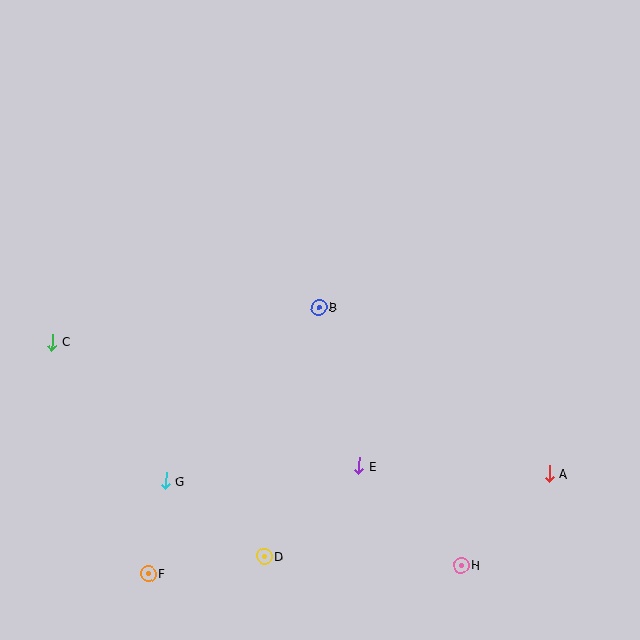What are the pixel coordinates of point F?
Point F is at (148, 574).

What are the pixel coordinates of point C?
Point C is at (52, 342).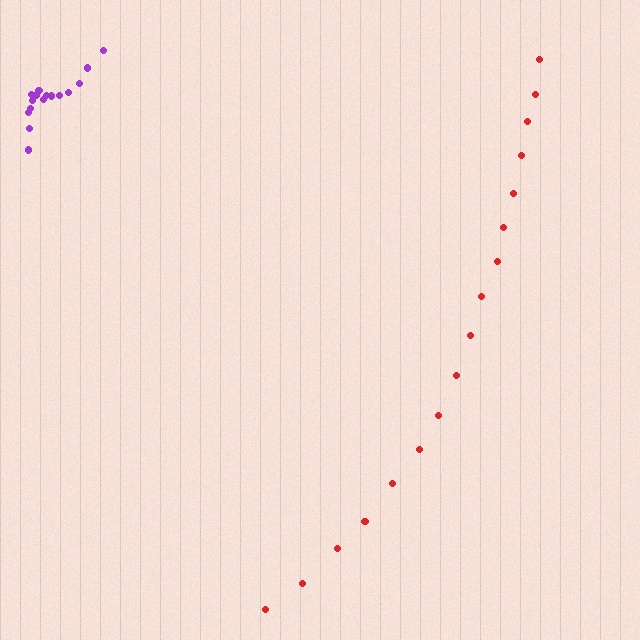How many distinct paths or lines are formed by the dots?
There are 2 distinct paths.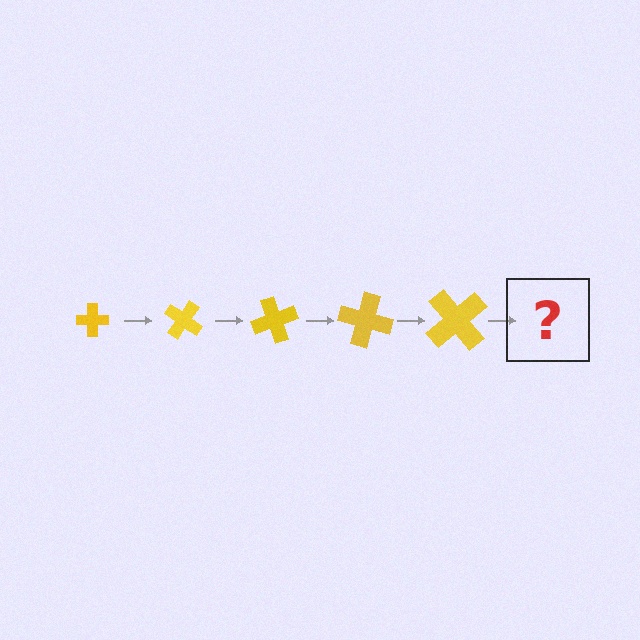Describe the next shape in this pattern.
It should be a cross, larger than the previous one and rotated 175 degrees from the start.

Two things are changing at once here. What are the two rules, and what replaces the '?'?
The two rules are that the cross grows larger each step and it rotates 35 degrees each step. The '?' should be a cross, larger than the previous one and rotated 175 degrees from the start.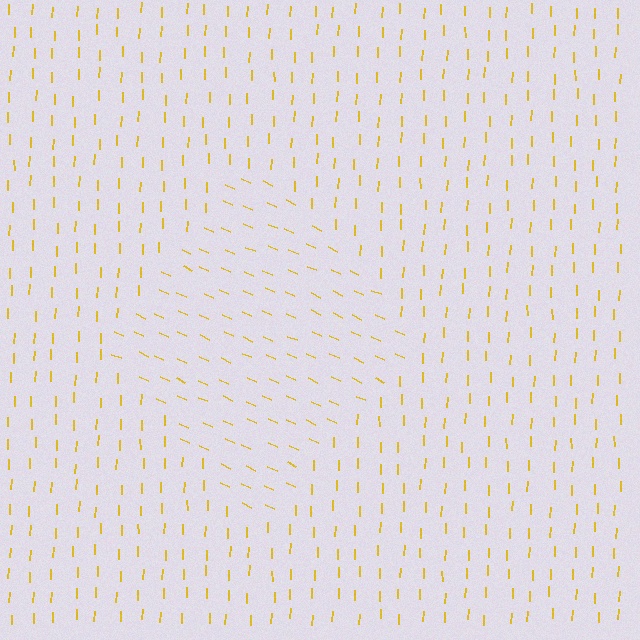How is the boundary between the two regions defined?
The boundary is defined purely by a change in line orientation (approximately 67 degrees difference). All lines are the same color and thickness.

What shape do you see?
I see a diamond.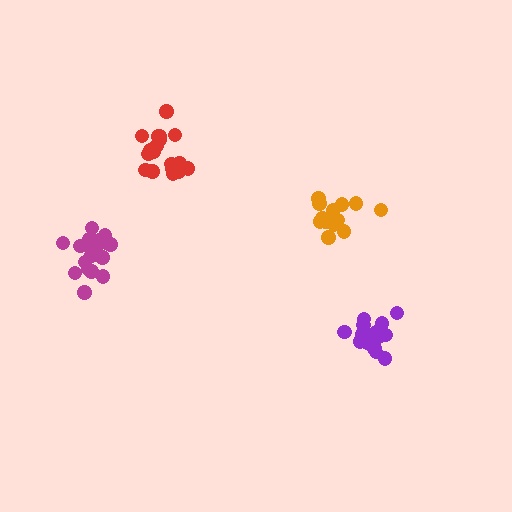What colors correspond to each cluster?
The clusters are colored: magenta, orange, purple, red.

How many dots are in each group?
Group 1: 18 dots, Group 2: 15 dots, Group 3: 17 dots, Group 4: 18 dots (68 total).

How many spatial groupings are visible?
There are 4 spatial groupings.